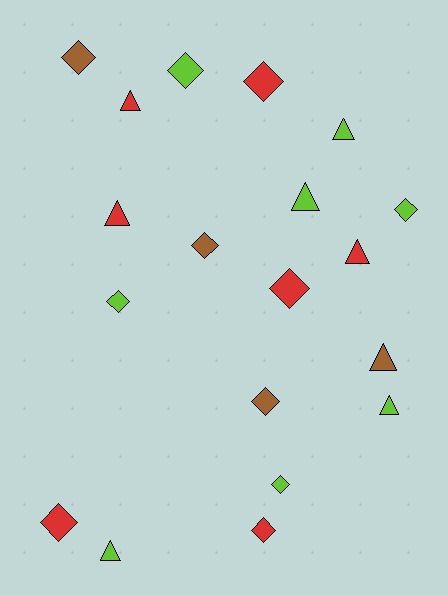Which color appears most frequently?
Lime, with 8 objects.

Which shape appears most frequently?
Diamond, with 11 objects.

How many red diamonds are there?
There are 4 red diamonds.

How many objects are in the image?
There are 19 objects.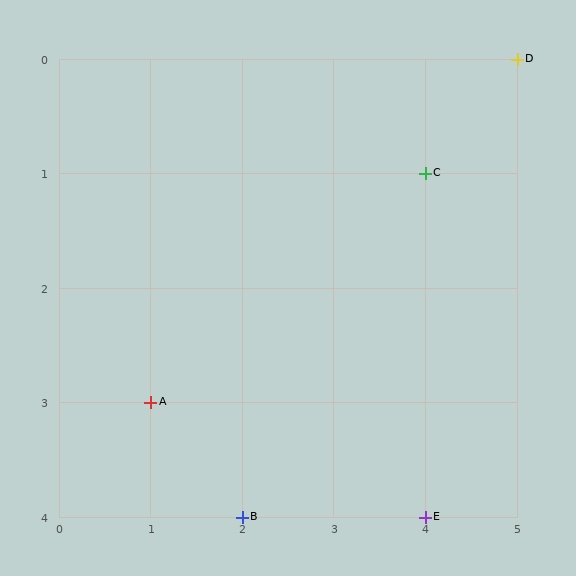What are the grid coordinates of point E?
Point E is at grid coordinates (4, 4).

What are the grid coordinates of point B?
Point B is at grid coordinates (2, 4).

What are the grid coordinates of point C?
Point C is at grid coordinates (4, 1).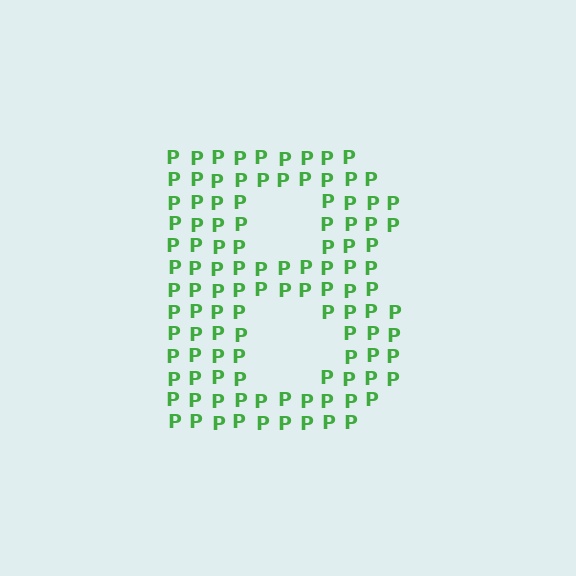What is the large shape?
The large shape is the letter B.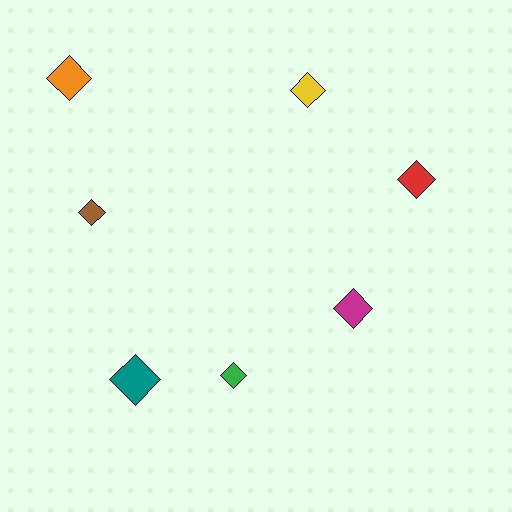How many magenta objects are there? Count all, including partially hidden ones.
There is 1 magenta object.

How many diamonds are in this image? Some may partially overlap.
There are 7 diamonds.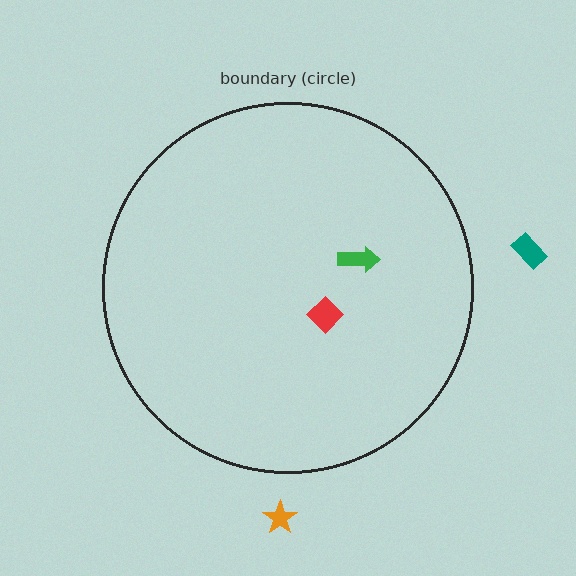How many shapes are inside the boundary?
2 inside, 2 outside.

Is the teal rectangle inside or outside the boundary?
Outside.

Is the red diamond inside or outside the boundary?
Inside.